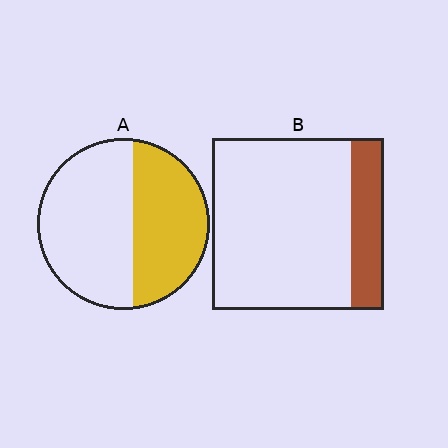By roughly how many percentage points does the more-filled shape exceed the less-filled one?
By roughly 25 percentage points (A over B).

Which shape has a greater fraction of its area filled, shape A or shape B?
Shape A.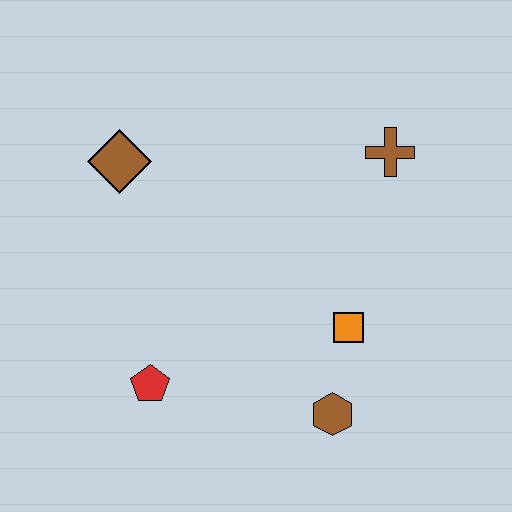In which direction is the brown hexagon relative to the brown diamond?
The brown hexagon is below the brown diamond.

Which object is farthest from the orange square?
The brown diamond is farthest from the orange square.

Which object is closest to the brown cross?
The orange square is closest to the brown cross.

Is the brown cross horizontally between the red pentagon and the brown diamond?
No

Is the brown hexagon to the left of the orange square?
Yes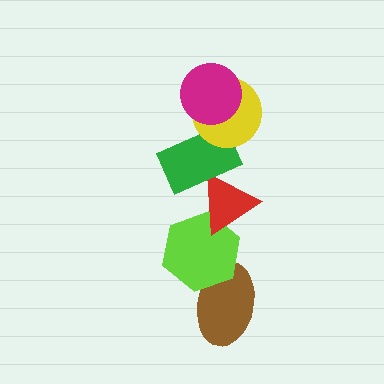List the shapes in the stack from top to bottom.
From top to bottom: the magenta circle, the yellow circle, the green rectangle, the red triangle, the lime hexagon, the brown ellipse.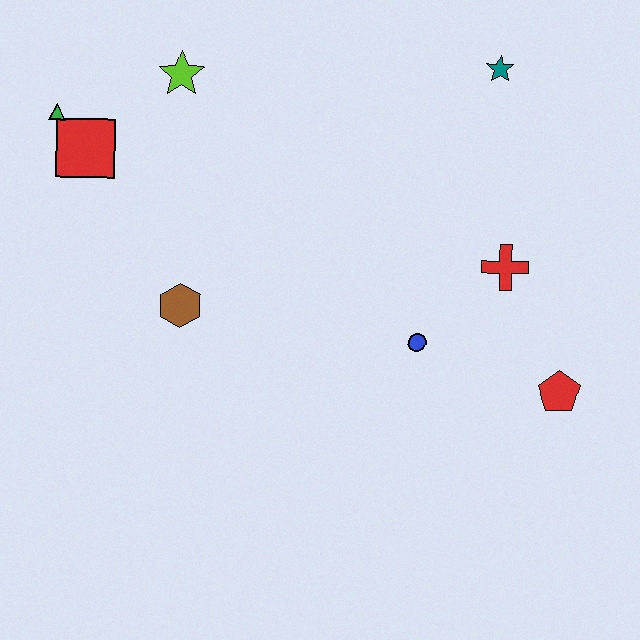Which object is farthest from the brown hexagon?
The teal star is farthest from the brown hexagon.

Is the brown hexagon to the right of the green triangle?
Yes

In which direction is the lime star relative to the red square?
The lime star is to the right of the red square.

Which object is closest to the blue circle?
The red cross is closest to the blue circle.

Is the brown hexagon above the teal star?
No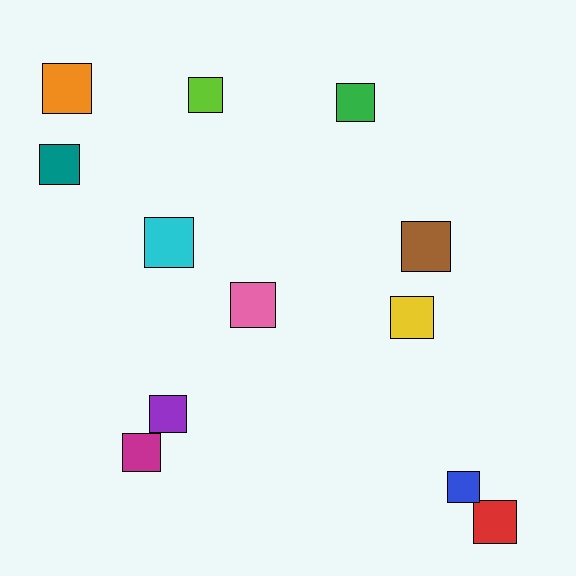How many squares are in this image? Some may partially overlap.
There are 12 squares.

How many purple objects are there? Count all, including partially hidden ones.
There is 1 purple object.